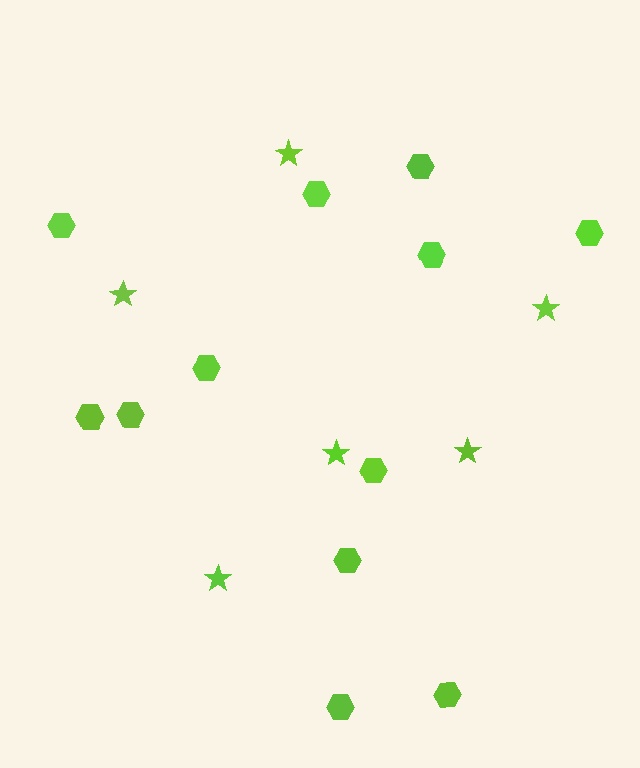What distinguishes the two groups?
There are 2 groups: one group of stars (6) and one group of hexagons (12).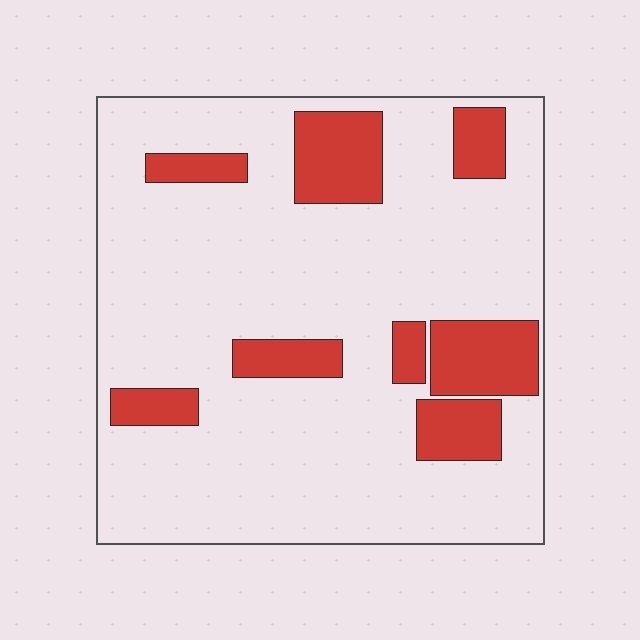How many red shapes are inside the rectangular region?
8.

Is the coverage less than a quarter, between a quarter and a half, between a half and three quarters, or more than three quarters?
Less than a quarter.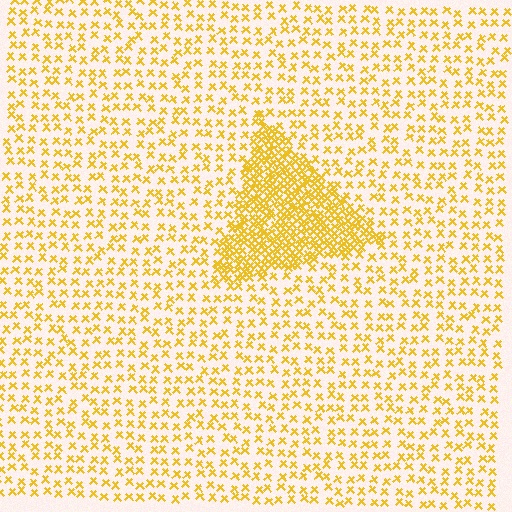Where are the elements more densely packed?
The elements are more densely packed inside the triangle boundary.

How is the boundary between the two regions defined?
The boundary is defined by a change in element density (approximately 2.9x ratio). All elements are the same color, size, and shape.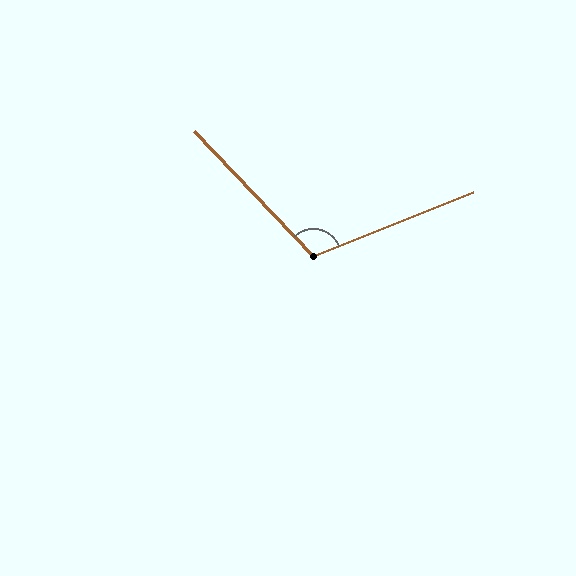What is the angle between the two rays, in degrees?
Approximately 112 degrees.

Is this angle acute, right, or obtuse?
It is obtuse.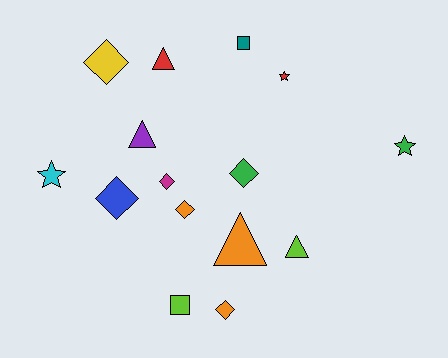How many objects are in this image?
There are 15 objects.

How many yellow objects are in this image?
There is 1 yellow object.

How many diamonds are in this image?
There are 6 diamonds.